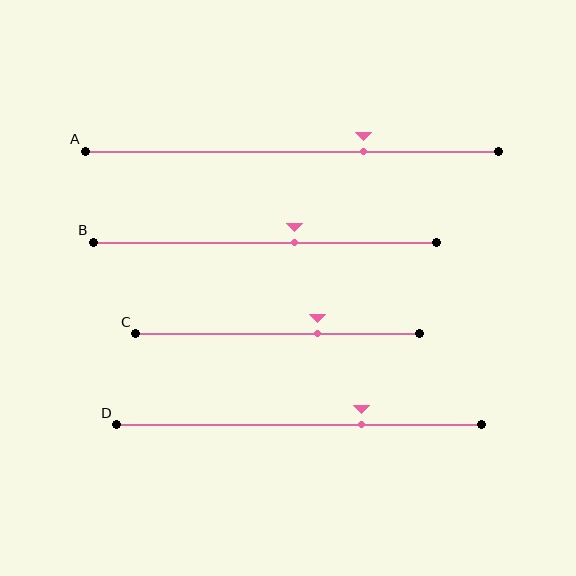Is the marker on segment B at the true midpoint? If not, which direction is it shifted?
No, the marker on segment B is shifted to the right by about 9% of the segment length.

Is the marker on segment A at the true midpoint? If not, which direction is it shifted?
No, the marker on segment A is shifted to the right by about 17% of the segment length.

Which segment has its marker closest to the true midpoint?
Segment B has its marker closest to the true midpoint.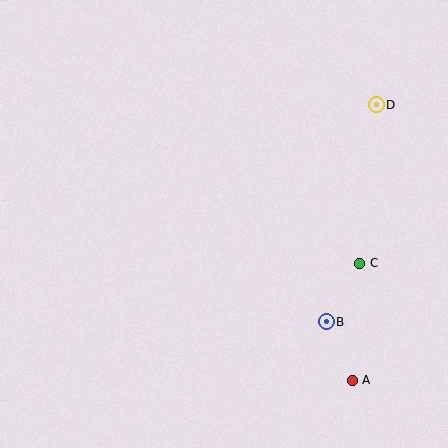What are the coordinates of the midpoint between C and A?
The midpoint between C and A is at (356, 322).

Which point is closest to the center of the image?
Point B at (326, 322) is closest to the center.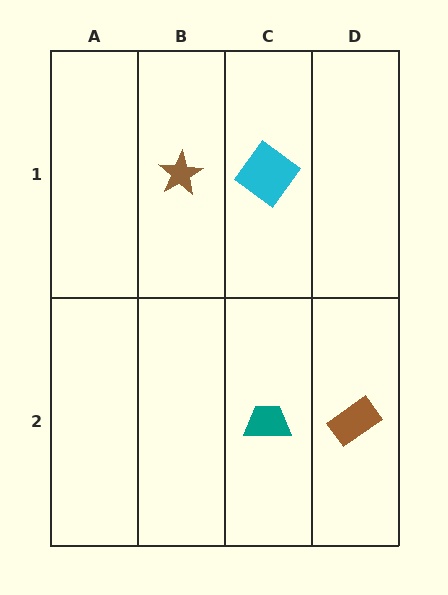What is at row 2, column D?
A brown rectangle.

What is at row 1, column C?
A cyan diamond.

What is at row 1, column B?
A brown star.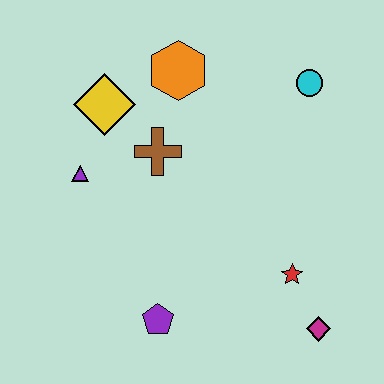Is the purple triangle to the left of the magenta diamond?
Yes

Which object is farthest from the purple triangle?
The magenta diamond is farthest from the purple triangle.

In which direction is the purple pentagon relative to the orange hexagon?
The purple pentagon is below the orange hexagon.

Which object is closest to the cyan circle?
The orange hexagon is closest to the cyan circle.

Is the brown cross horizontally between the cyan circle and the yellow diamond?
Yes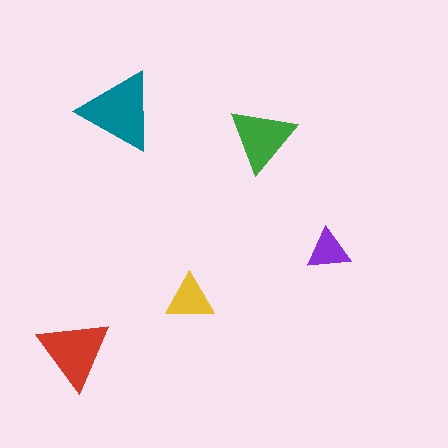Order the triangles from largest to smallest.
the teal one, the red one, the green one, the yellow one, the purple one.